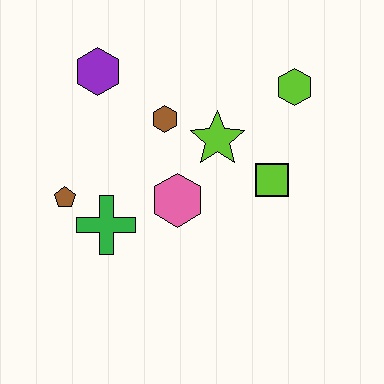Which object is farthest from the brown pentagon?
The lime hexagon is farthest from the brown pentagon.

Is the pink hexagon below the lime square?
Yes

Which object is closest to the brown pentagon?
The green cross is closest to the brown pentagon.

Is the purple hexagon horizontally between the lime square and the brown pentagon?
Yes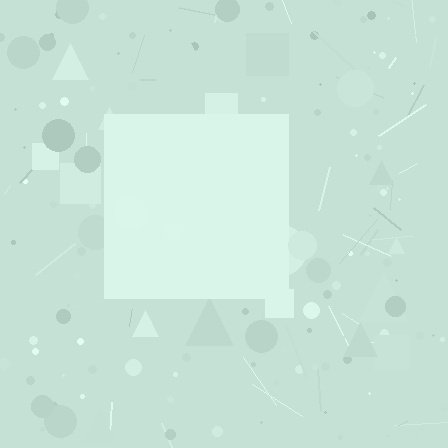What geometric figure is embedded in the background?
A square is embedded in the background.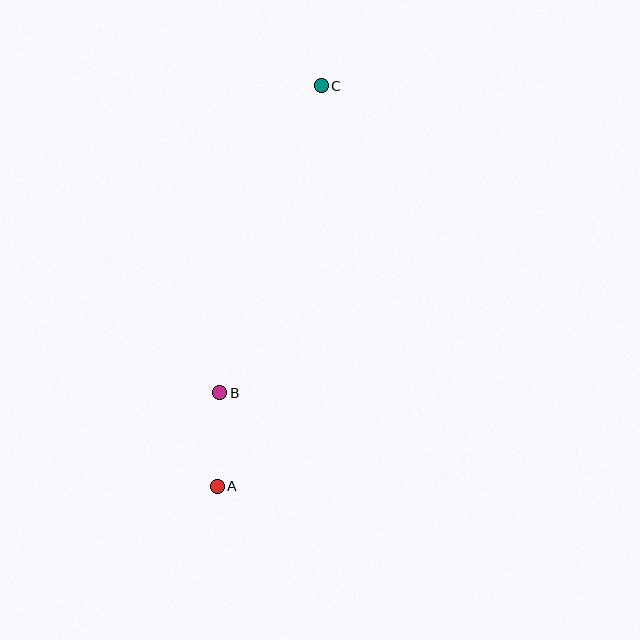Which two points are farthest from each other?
Points A and C are farthest from each other.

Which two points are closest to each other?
Points A and B are closest to each other.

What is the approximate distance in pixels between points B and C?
The distance between B and C is approximately 323 pixels.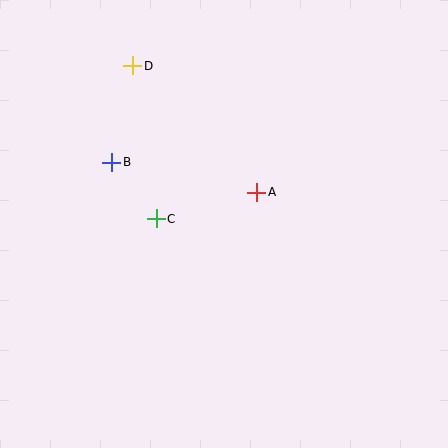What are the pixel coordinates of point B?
Point B is at (112, 162).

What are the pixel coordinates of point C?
Point C is at (156, 219).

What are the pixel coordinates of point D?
Point D is at (133, 66).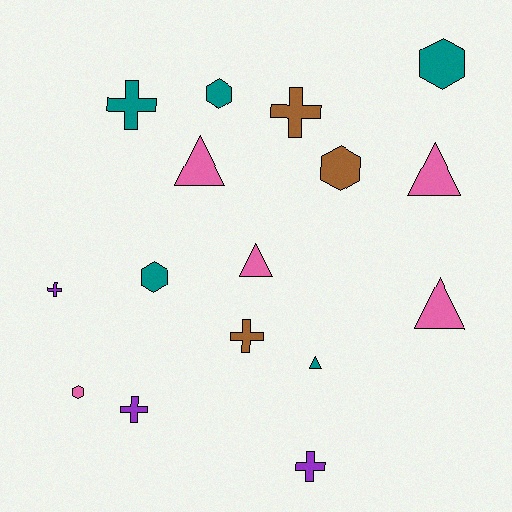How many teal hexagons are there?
There are 3 teal hexagons.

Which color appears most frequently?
Pink, with 5 objects.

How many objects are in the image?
There are 16 objects.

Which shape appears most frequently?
Cross, with 6 objects.